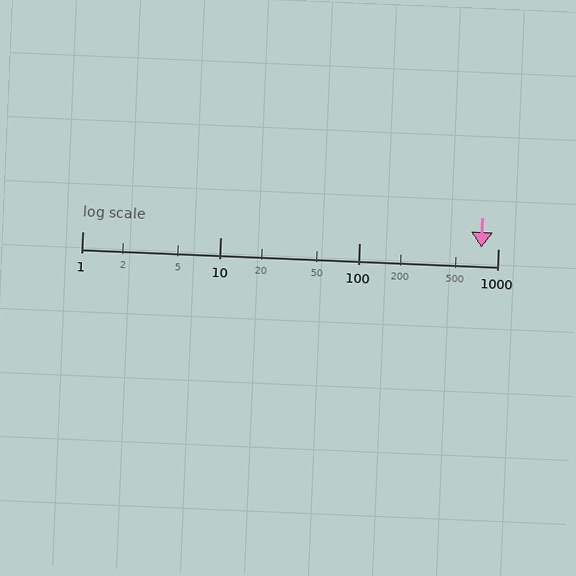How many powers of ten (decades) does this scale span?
The scale spans 3 decades, from 1 to 1000.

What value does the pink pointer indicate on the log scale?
The pointer indicates approximately 760.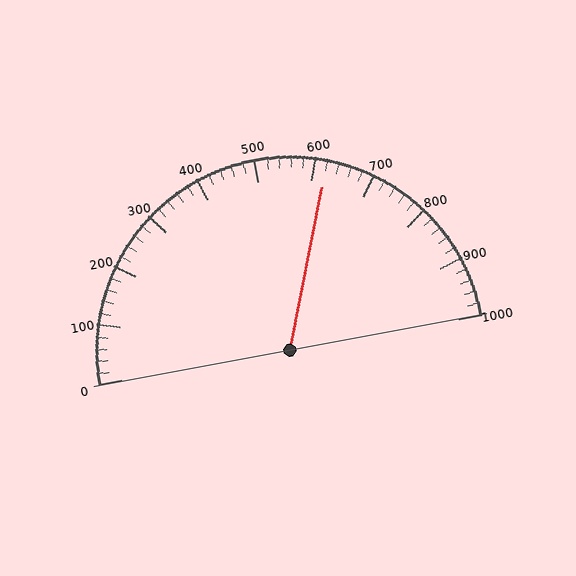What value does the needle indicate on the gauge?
The needle indicates approximately 620.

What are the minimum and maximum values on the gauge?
The gauge ranges from 0 to 1000.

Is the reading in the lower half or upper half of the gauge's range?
The reading is in the upper half of the range (0 to 1000).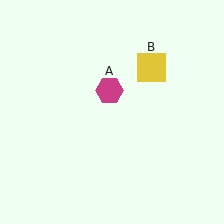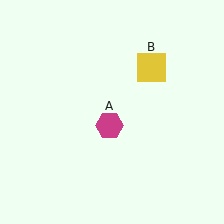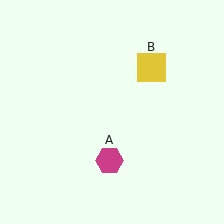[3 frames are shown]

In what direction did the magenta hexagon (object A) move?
The magenta hexagon (object A) moved down.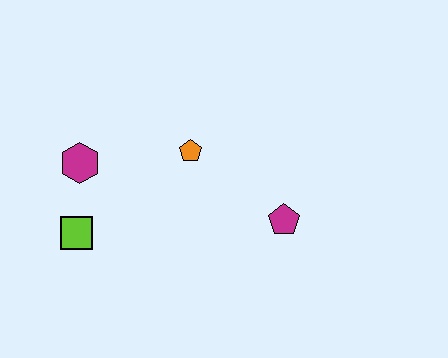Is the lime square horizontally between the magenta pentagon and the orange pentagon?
No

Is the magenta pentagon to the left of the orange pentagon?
No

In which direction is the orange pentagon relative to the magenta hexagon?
The orange pentagon is to the right of the magenta hexagon.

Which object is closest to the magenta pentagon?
The orange pentagon is closest to the magenta pentagon.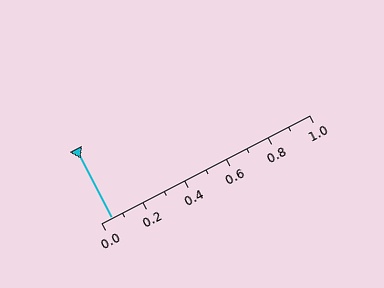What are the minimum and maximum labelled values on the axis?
The axis runs from 0.0 to 1.0.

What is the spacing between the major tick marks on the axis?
The major ticks are spaced 0.2 apart.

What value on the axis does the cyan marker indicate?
The marker indicates approximately 0.05.